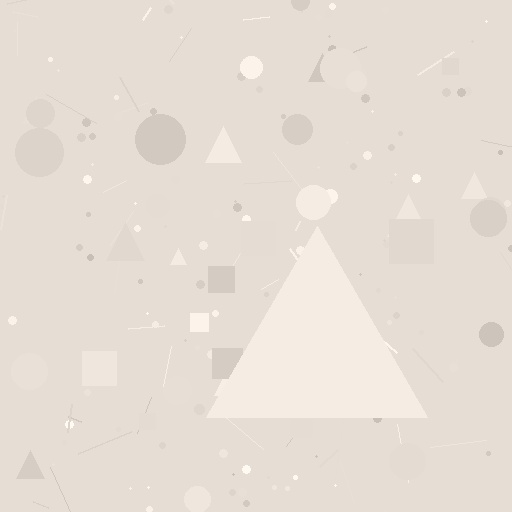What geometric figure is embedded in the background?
A triangle is embedded in the background.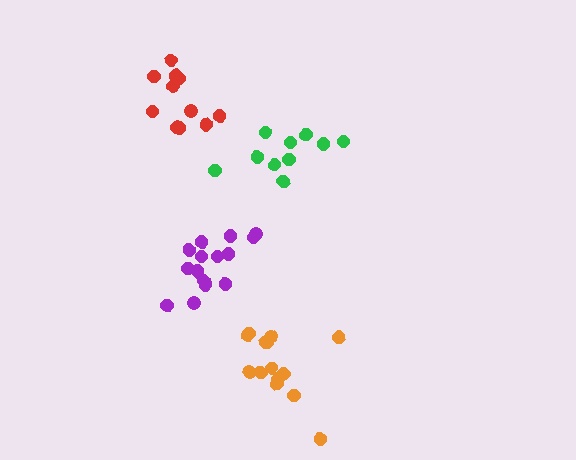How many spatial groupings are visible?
There are 4 spatial groupings.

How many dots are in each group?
Group 1: 14 dots, Group 2: 15 dots, Group 3: 11 dots, Group 4: 10 dots (50 total).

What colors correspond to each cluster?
The clusters are colored: orange, purple, red, green.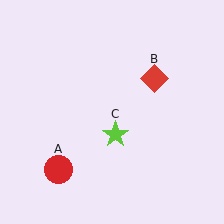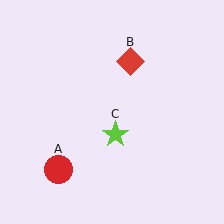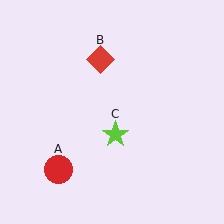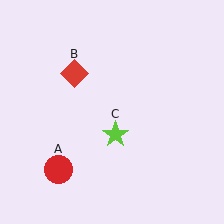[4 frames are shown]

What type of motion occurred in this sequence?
The red diamond (object B) rotated counterclockwise around the center of the scene.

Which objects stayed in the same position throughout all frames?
Red circle (object A) and lime star (object C) remained stationary.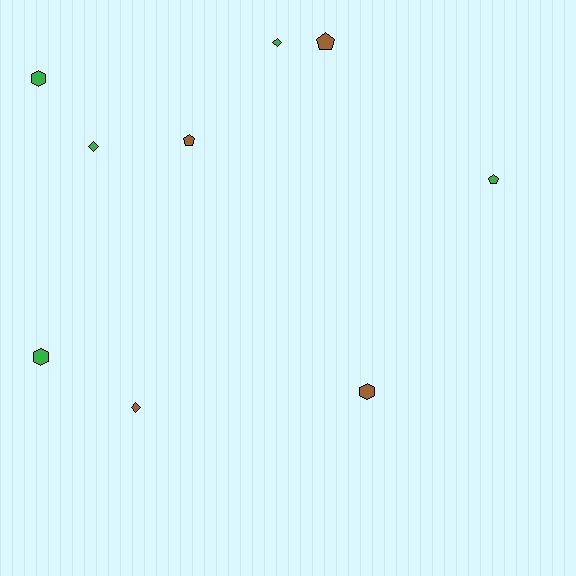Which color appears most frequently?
Green, with 5 objects.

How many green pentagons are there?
There is 1 green pentagon.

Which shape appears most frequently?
Pentagon, with 3 objects.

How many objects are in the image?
There are 9 objects.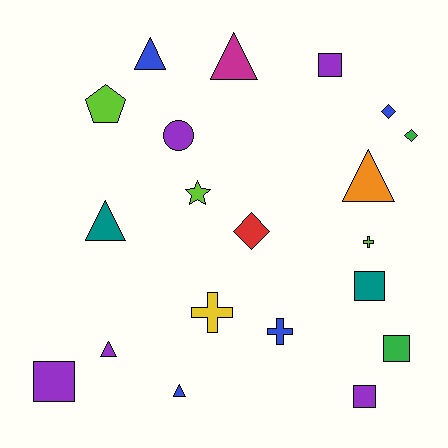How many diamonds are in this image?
There are 3 diamonds.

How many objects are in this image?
There are 20 objects.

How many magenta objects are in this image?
There is 1 magenta object.